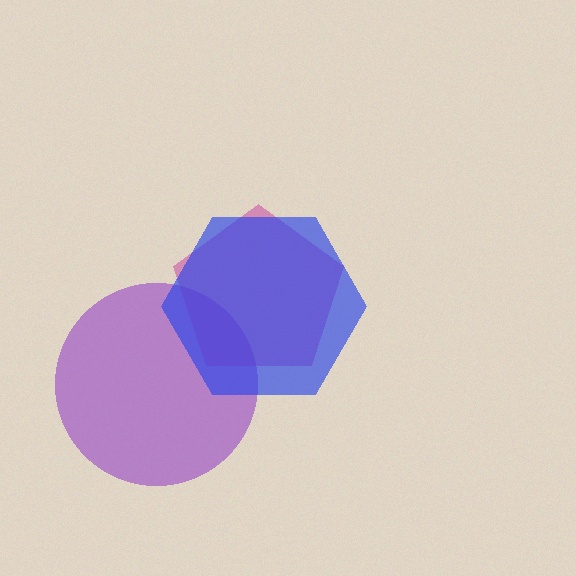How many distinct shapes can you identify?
There are 3 distinct shapes: a purple circle, a magenta pentagon, a blue hexagon.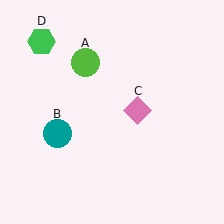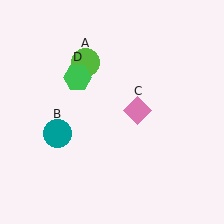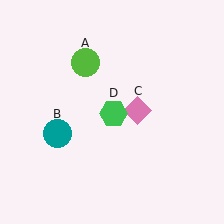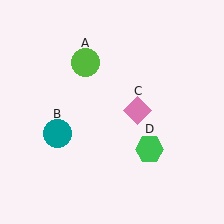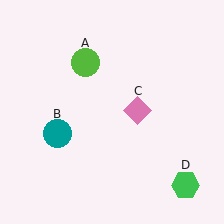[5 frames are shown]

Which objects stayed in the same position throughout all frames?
Lime circle (object A) and teal circle (object B) and pink diamond (object C) remained stationary.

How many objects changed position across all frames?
1 object changed position: green hexagon (object D).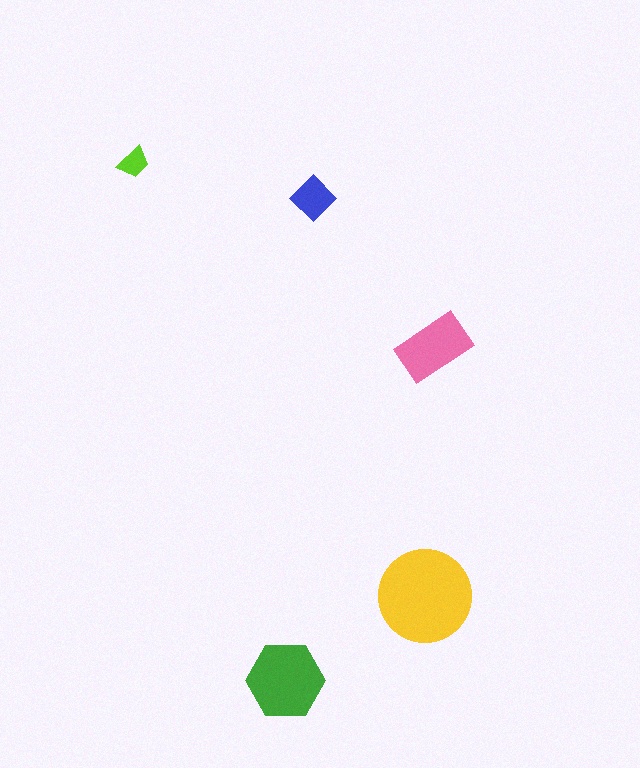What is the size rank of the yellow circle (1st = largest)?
1st.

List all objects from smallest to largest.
The lime trapezoid, the blue diamond, the pink rectangle, the green hexagon, the yellow circle.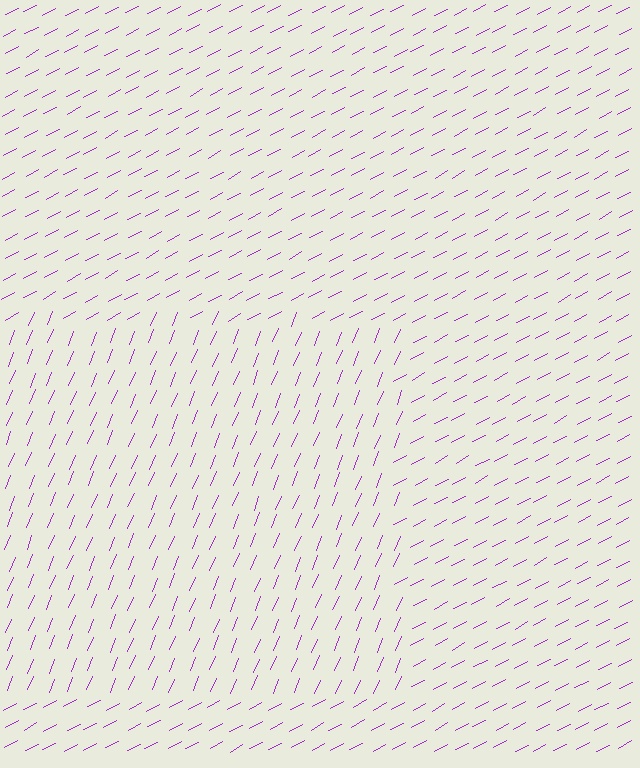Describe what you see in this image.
The image is filled with small purple line segments. A rectangle region in the image has lines oriented differently from the surrounding lines, creating a visible texture boundary.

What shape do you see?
I see a rectangle.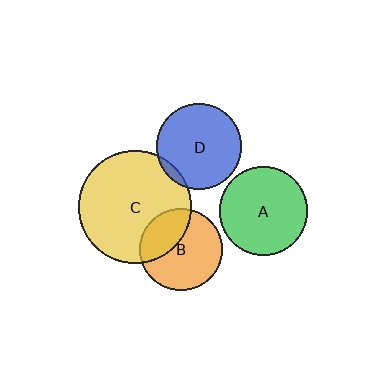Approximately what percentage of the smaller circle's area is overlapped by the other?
Approximately 35%.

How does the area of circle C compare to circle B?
Approximately 1.9 times.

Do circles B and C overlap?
Yes.